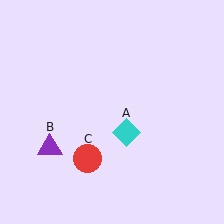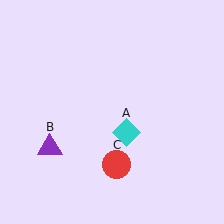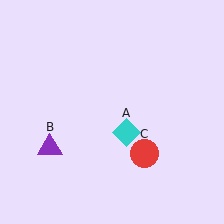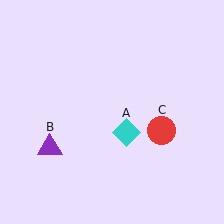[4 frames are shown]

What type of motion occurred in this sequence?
The red circle (object C) rotated counterclockwise around the center of the scene.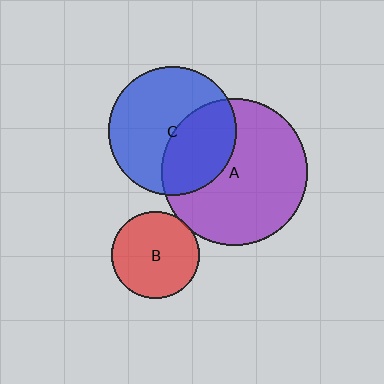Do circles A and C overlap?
Yes.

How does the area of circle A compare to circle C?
Approximately 1.3 times.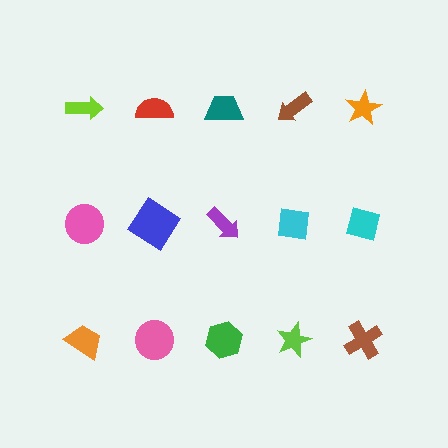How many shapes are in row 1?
5 shapes.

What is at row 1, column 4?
A brown arrow.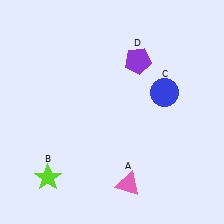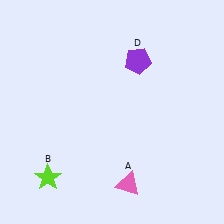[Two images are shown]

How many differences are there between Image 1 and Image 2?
There is 1 difference between the two images.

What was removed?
The blue circle (C) was removed in Image 2.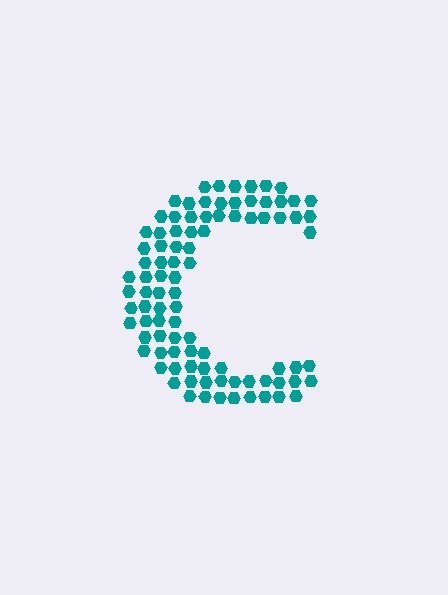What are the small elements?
The small elements are hexagons.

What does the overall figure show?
The overall figure shows the letter C.